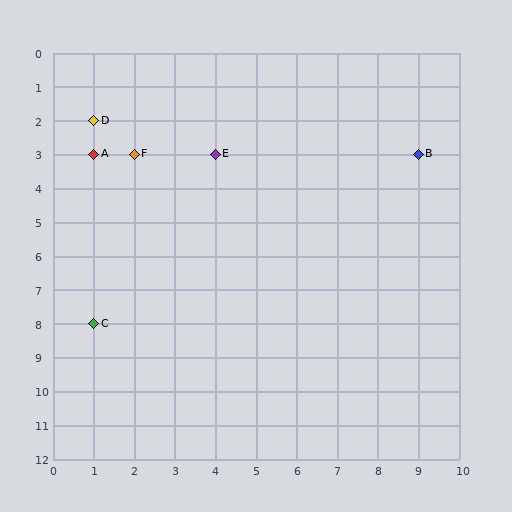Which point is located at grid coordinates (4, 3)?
Point E is at (4, 3).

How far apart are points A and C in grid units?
Points A and C are 5 rows apart.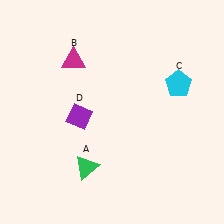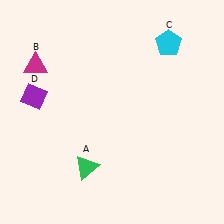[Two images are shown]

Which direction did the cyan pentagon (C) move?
The cyan pentagon (C) moved up.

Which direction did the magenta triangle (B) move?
The magenta triangle (B) moved left.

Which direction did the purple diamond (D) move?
The purple diamond (D) moved left.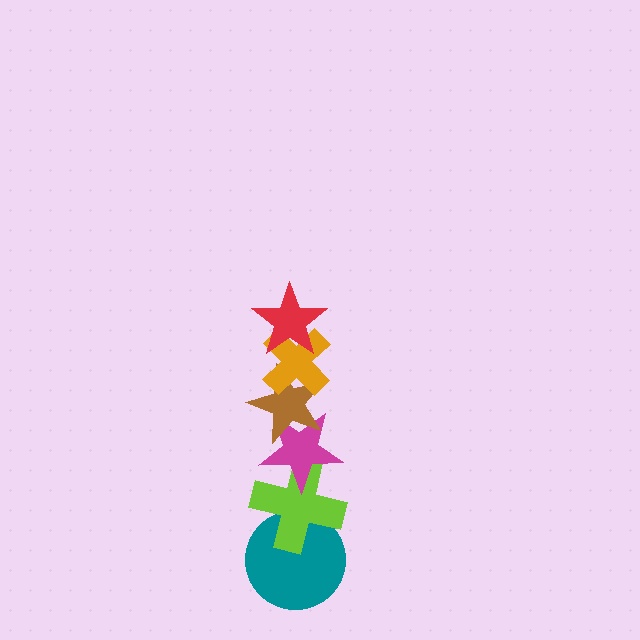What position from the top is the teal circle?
The teal circle is 6th from the top.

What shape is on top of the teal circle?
The lime cross is on top of the teal circle.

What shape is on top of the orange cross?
The red star is on top of the orange cross.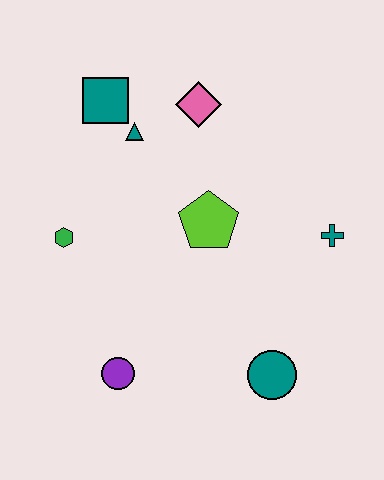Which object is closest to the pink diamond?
The teal triangle is closest to the pink diamond.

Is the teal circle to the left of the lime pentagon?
No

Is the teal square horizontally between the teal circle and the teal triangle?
No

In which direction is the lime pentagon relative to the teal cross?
The lime pentagon is to the left of the teal cross.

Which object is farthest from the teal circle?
The teal square is farthest from the teal circle.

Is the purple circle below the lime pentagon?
Yes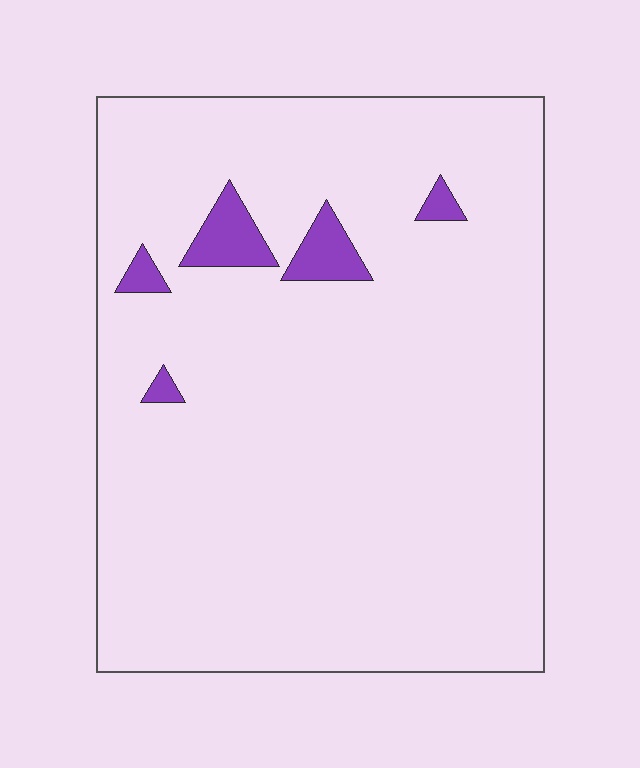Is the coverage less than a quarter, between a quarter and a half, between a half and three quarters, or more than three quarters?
Less than a quarter.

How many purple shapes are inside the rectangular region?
5.